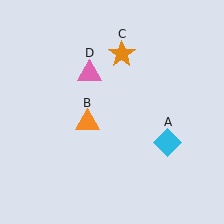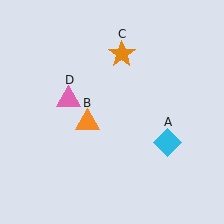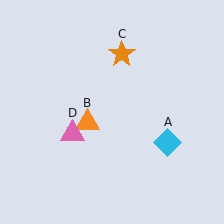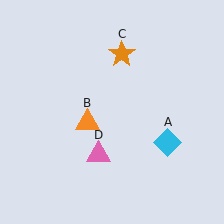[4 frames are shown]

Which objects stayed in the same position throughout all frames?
Cyan diamond (object A) and orange triangle (object B) and orange star (object C) remained stationary.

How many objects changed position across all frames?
1 object changed position: pink triangle (object D).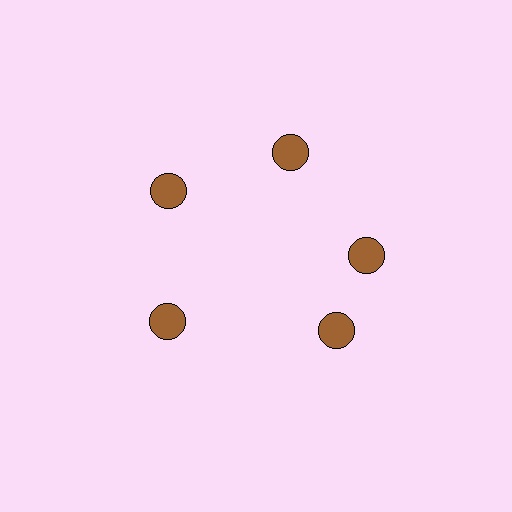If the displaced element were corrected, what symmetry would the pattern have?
It would have 5-fold rotational symmetry — the pattern would map onto itself every 72 degrees.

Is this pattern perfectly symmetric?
No. The 5 brown circles are arranged in a ring, but one element near the 5 o'clock position is rotated out of alignment along the ring, breaking the 5-fold rotational symmetry.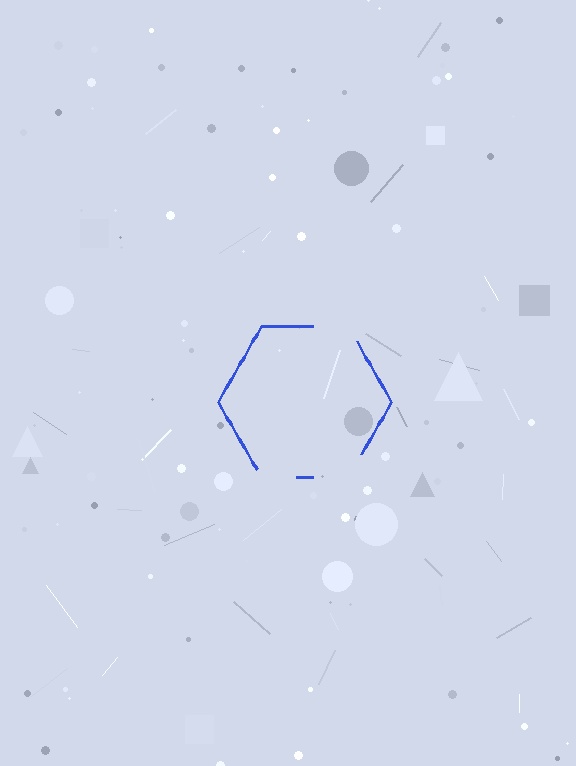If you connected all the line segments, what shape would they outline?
They would outline a hexagon.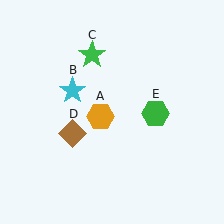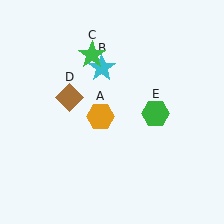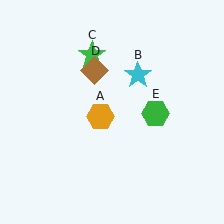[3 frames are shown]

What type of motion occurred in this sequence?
The cyan star (object B), brown diamond (object D) rotated clockwise around the center of the scene.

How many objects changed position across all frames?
2 objects changed position: cyan star (object B), brown diamond (object D).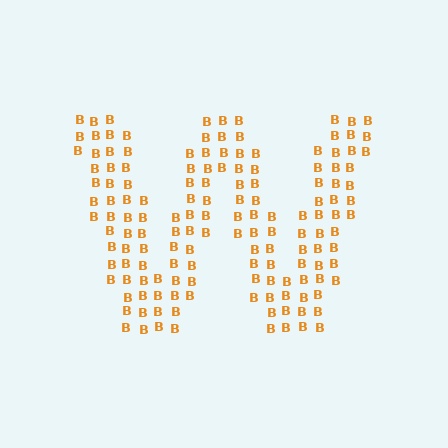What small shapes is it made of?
It is made of small letter B's.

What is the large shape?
The large shape is the letter W.